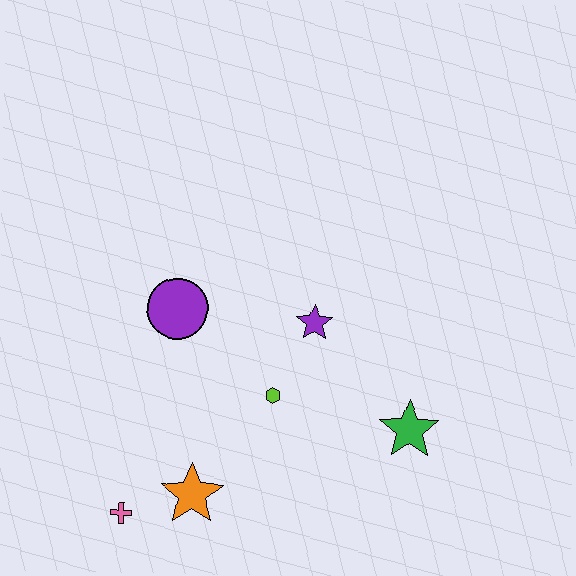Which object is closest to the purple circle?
The lime hexagon is closest to the purple circle.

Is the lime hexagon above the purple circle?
No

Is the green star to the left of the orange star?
No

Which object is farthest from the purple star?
The pink cross is farthest from the purple star.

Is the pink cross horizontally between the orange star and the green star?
No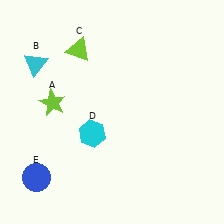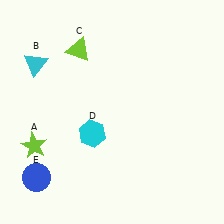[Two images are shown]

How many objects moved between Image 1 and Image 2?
1 object moved between the two images.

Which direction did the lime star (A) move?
The lime star (A) moved down.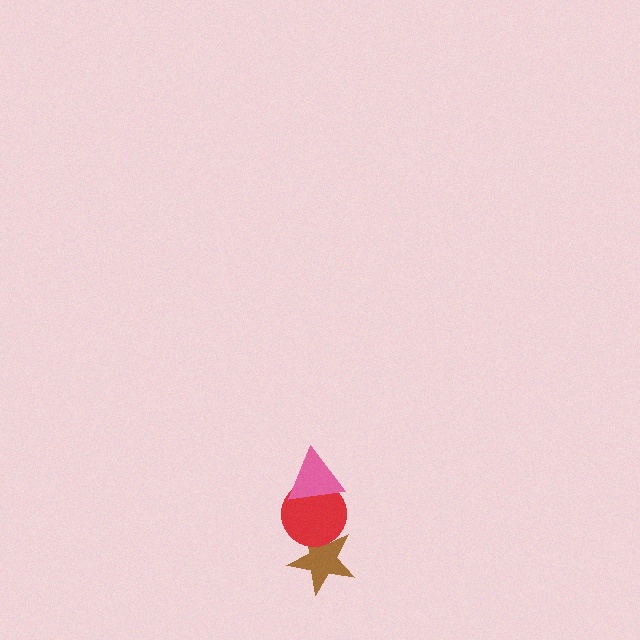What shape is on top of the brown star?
The red circle is on top of the brown star.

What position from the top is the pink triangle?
The pink triangle is 1st from the top.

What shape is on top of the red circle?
The pink triangle is on top of the red circle.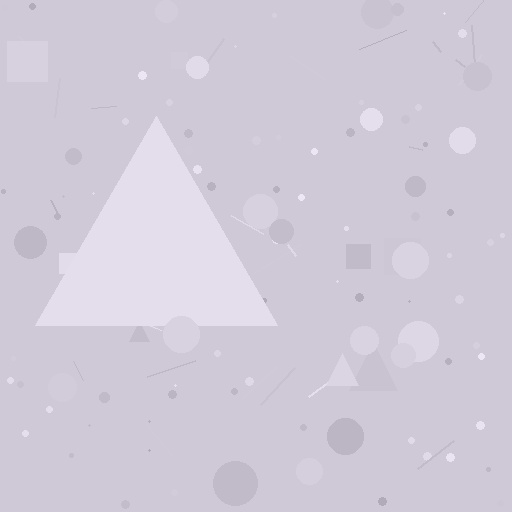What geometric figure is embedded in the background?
A triangle is embedded in the background.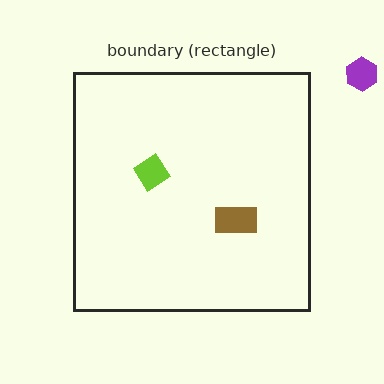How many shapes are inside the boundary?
2 inside, 1 outside.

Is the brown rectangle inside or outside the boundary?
Inside.